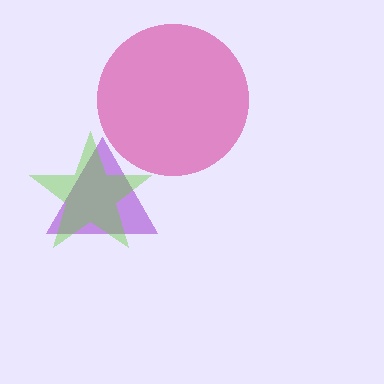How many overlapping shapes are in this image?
There are 3 overlapping shapes in the image.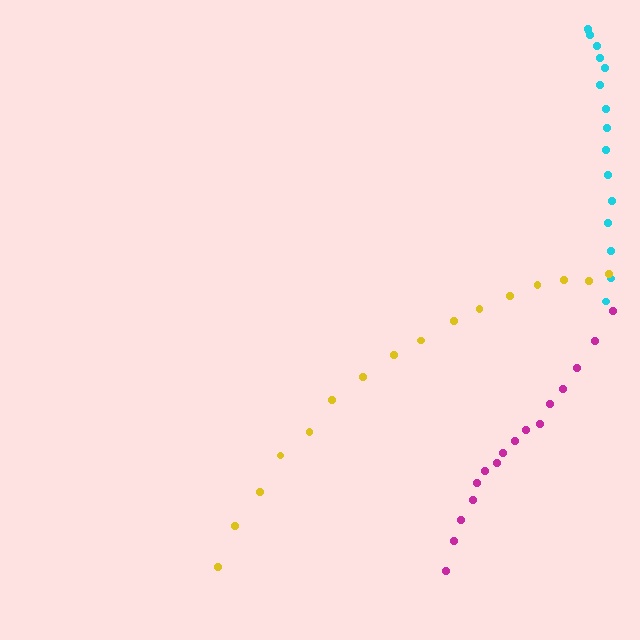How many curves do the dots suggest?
There are 3 distinct paths.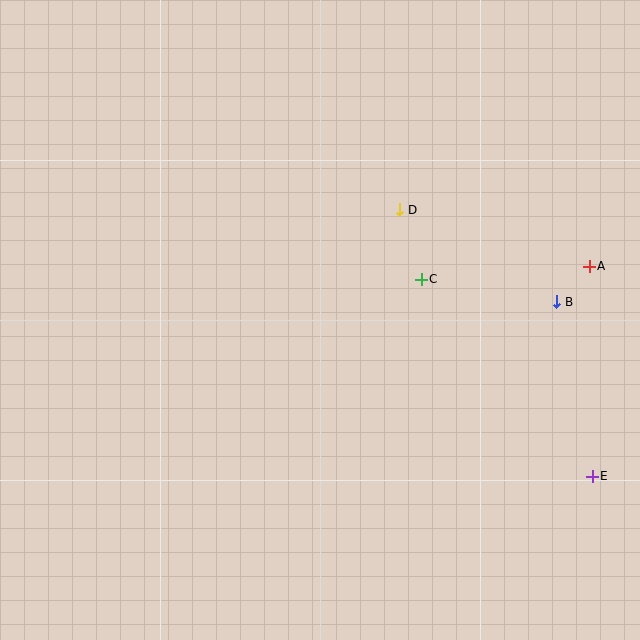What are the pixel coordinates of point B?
Point B is at (557, 302).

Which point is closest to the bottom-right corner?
Point E is closest to the bottom-right corner.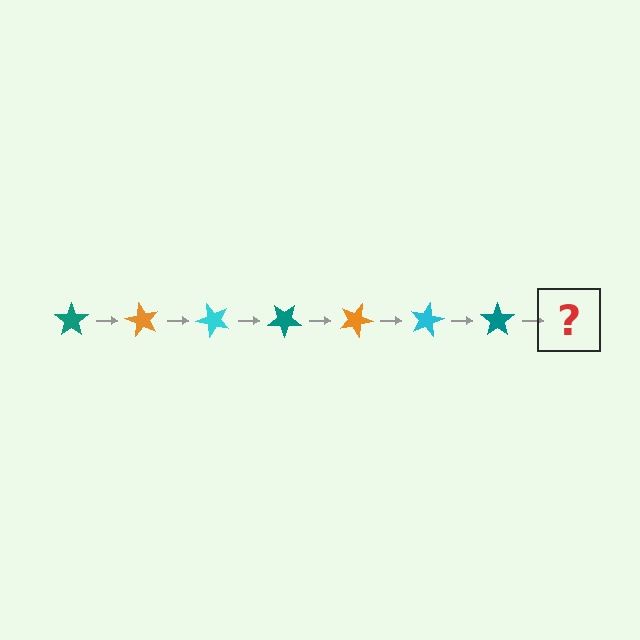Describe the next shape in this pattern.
It should be an orange star, rotated 420 degrees from the start.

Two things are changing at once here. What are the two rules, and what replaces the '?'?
The two rules are that it rotates 60 degrees each step and the color cycles through teal, orange, and cyan. The '?' should be an orange star, rotated 420 degrees from the start.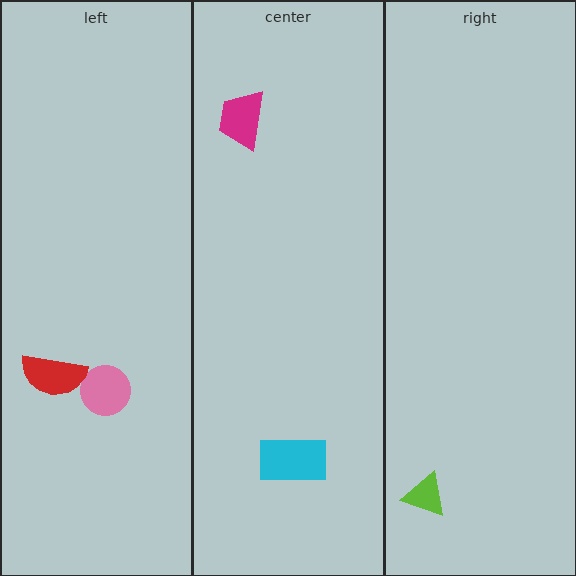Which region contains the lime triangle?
The right region.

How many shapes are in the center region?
2.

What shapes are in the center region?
The magenta trapezoid, the cyan rectangle.